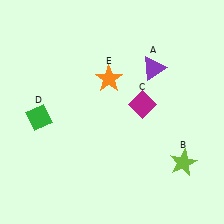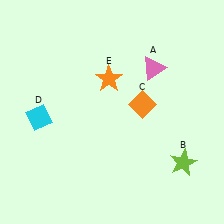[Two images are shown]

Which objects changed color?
A changed from purple to pink. C changed from magenta to orange. D changed from green to cyan.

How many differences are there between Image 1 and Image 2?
There are 3 differences between the two images.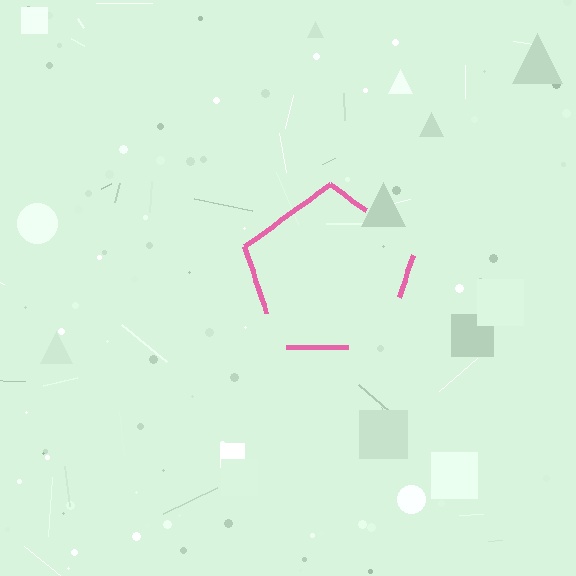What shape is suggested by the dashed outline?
The dashed outline suggests a pentagon.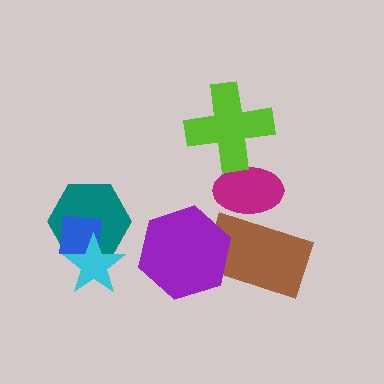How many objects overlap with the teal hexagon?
2 objects overlap with the teal hexagon.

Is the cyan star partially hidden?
No, no other shape covers it.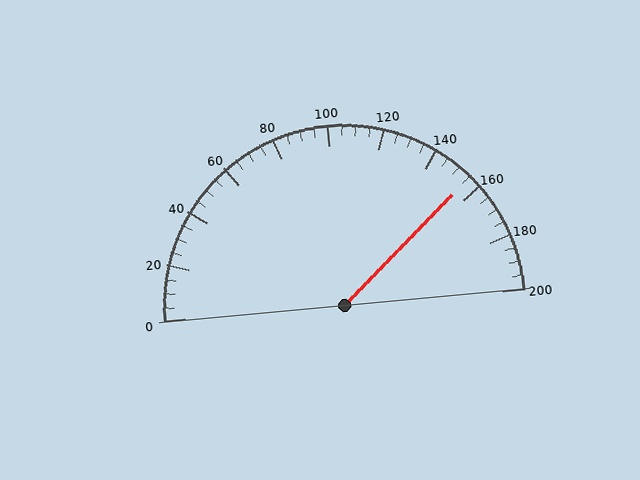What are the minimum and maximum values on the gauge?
The gauge ranges from 0 to 200.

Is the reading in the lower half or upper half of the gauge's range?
The reading is in the upper half of the range (0 to 200).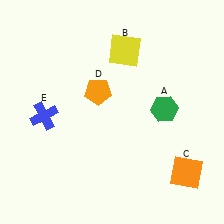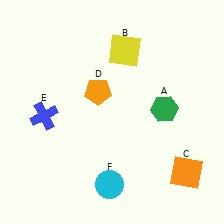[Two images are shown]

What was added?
A cyan circle (F) was added in Image 2.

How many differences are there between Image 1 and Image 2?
There is 1 difference between the two images.